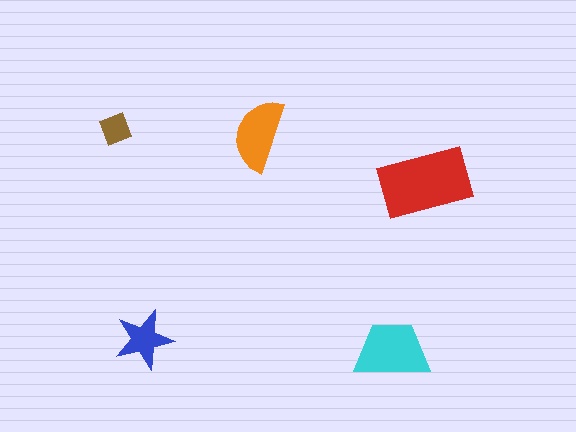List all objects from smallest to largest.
The brown diamond, the blue star, the orange semicircle, the cyan trapezoid, the red rectangle.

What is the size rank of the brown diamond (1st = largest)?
5th.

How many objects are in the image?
There are 5 objects in the image.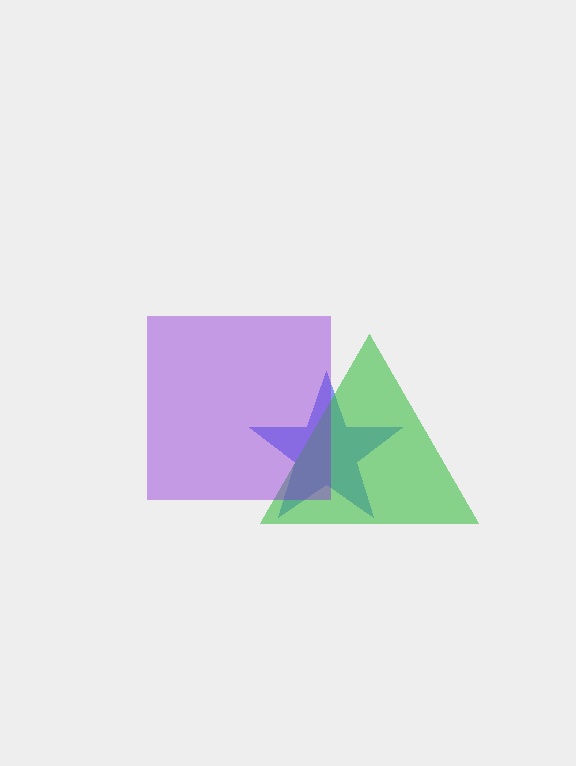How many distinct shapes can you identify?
There are 3 distinct shapes: a blue star, a green triangle, a purple square.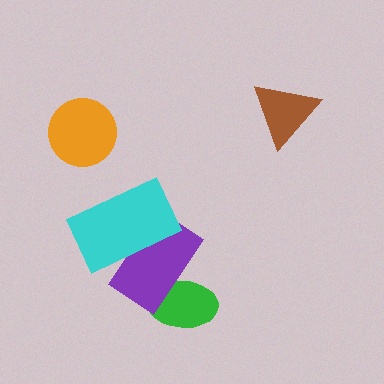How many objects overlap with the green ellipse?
1 object overlaps with the green ellipse.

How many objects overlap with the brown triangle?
0 objects overlap with the brown triangle.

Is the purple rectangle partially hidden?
Yes, it is partially covered by another shape.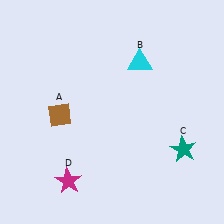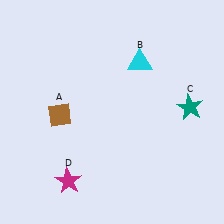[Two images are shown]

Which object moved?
The teal star (C) moved up.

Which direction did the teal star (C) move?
The teal star (C) moved up.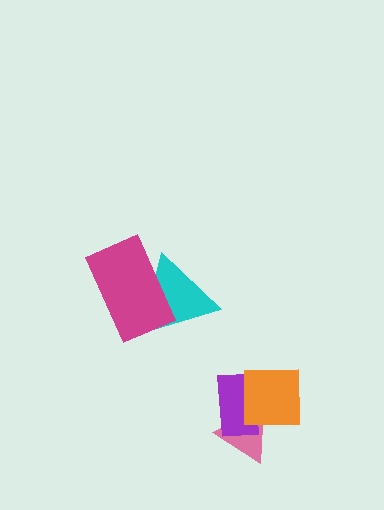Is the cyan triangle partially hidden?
Yes, it is partially covered by another shape.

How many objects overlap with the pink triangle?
2 objects overlap with the pink triangle.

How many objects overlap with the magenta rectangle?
1 object overlaps with the magenta rectangle.